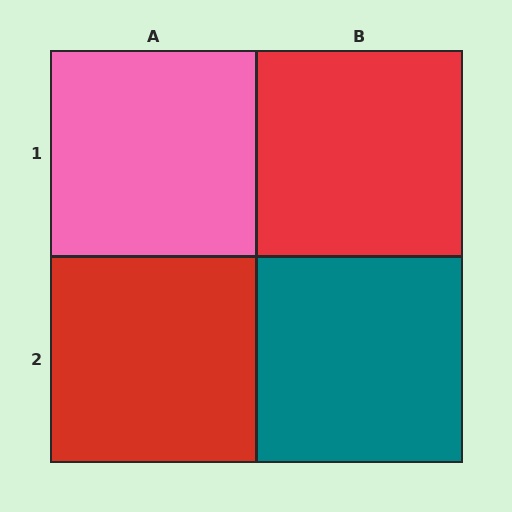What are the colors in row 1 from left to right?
Pink, red.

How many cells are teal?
1 cell is teal.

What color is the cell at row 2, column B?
Teal.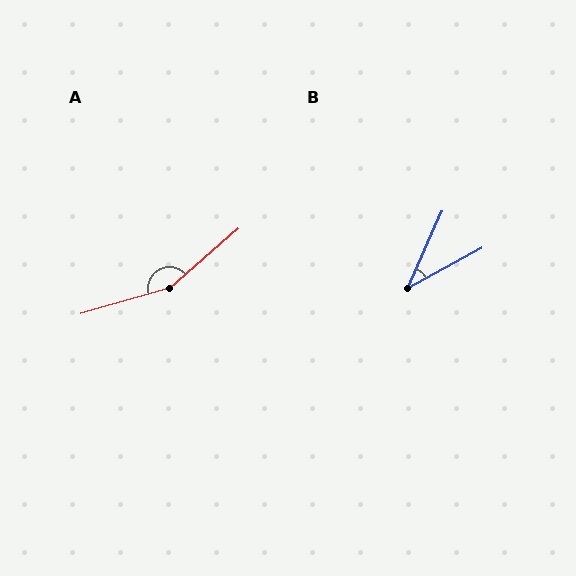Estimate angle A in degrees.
Approximately 154 degrees.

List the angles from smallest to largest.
B (38°), A (154°).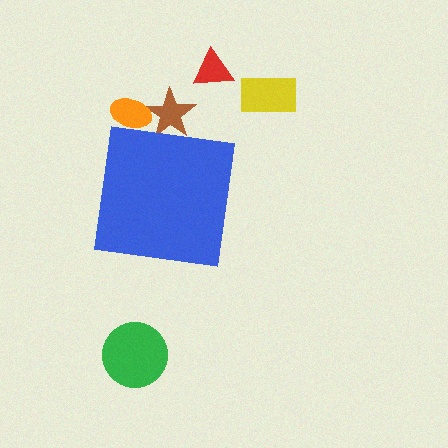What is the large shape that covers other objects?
A blue square.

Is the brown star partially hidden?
Yes, the brown star is partially hidden behind the blue square.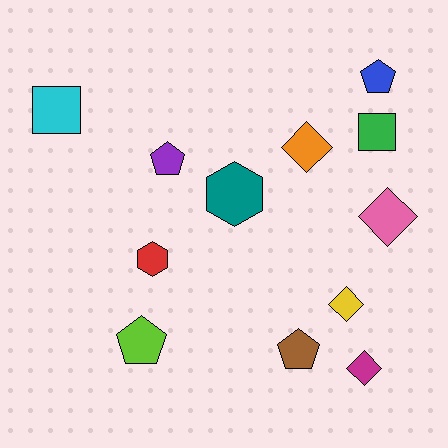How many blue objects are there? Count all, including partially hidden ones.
There is 1 blue object.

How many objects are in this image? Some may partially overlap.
There are 12 objects.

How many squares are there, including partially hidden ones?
There are 2 squares.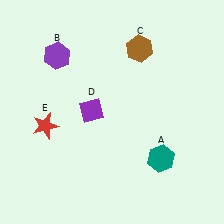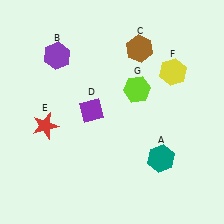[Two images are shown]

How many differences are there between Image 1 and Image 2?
There are 2 differences between the two images.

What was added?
A yellow hexagon (F), a lime hexagon (G) were added in Image 2.